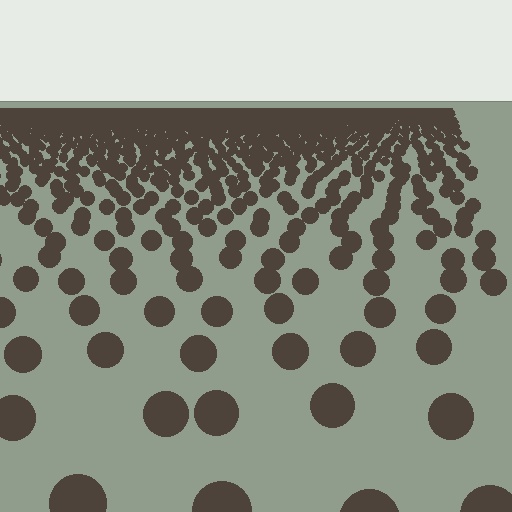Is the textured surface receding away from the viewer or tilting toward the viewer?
The surface is receding away from the viewer. Texture elements get smaller and denser toward the top.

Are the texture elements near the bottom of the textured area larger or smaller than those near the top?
Larger. Near the bottom, elements are closer to the viewer and appear at a bigger on-screen size.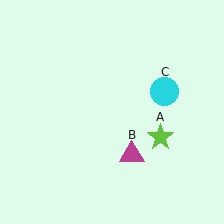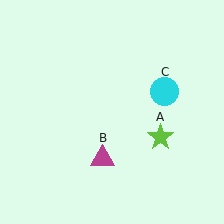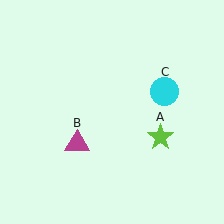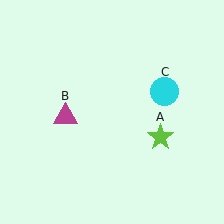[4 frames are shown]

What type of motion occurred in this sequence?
The magenta triangle (object B) rotated clockwise around the center of the scene.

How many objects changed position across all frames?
1 object changed position: magenta triangle (object B).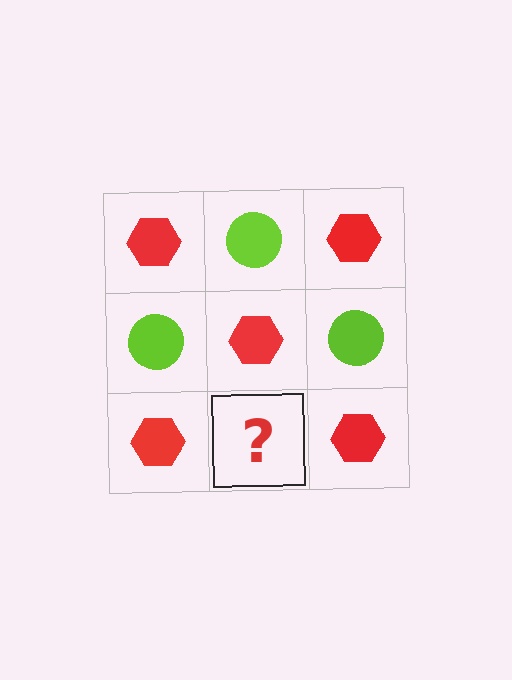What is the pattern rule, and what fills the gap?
The rule is that it alternates red hexagon and lime circle in a checkerboard pattern. The gap should be filled with a lime circle.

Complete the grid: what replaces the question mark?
The question mark should be replaced with a lime circle.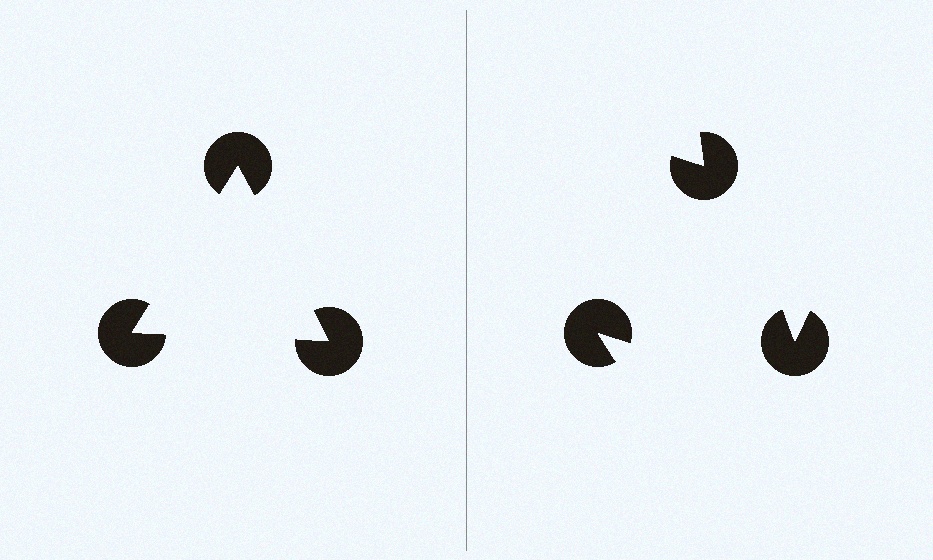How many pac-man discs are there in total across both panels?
6 — 3 on each side.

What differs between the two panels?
The pac-man discs are positioned identically on both sides; only the wedge orientations differ. On the left they align to a triangle; on the right they are misaligned.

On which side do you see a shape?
An illusory triangle appears on the left side. On the right side the wedge cuts are rotated, so no coherent shape forms.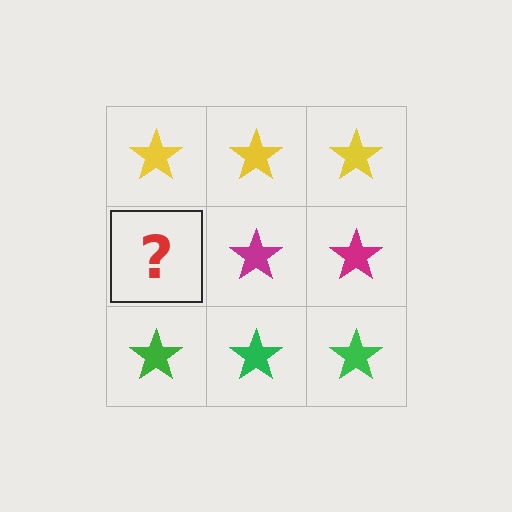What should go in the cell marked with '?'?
The missing cell should contain a magenta star.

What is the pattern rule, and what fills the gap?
The rule is that each row has a consistent color. The gap should be filled with a magenta star.